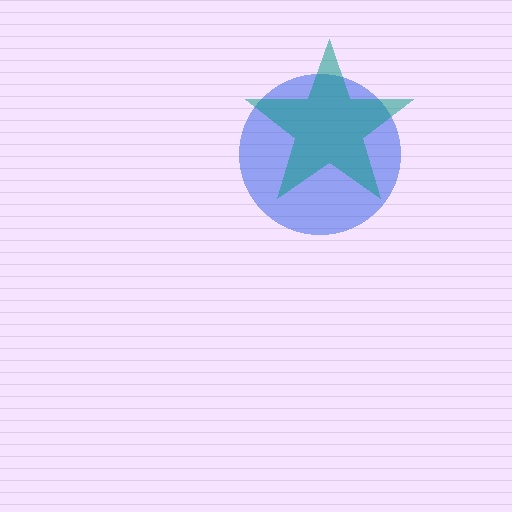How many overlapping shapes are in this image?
There are 2 overlapping shapes in the image.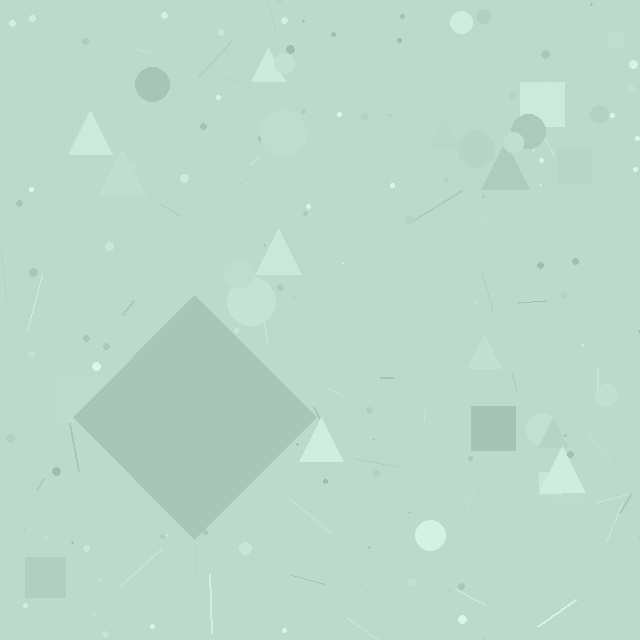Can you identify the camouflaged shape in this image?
The camouflaged shape is a diamond.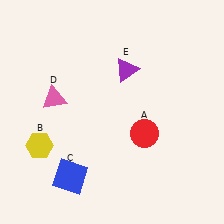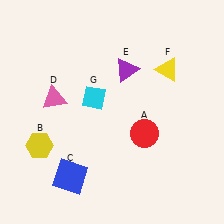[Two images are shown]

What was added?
A yellow triangle (F), a cyan diamond (G) were added in Image 2.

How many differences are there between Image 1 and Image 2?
There are 2 differences between the two images.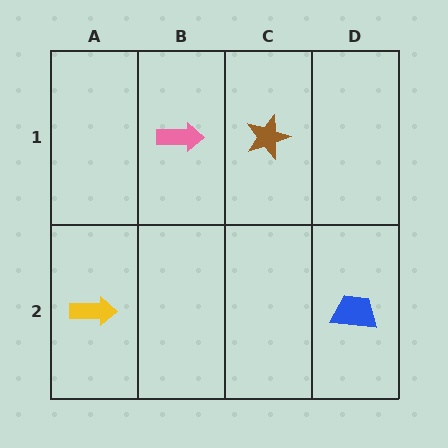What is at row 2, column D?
A blue trapezoid.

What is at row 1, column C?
A brown star.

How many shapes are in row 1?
2 shapes.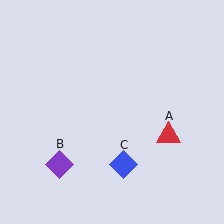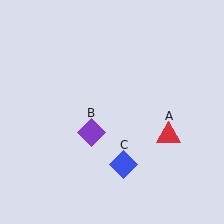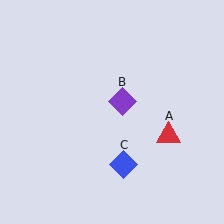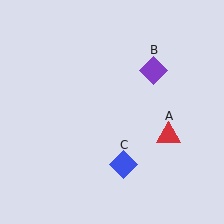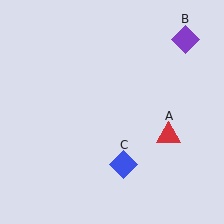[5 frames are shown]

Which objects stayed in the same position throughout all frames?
Red triangle (object A) and blue diamond (object C) remained stationary.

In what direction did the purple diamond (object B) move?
The purple diamond (object B) moved up and to the right.